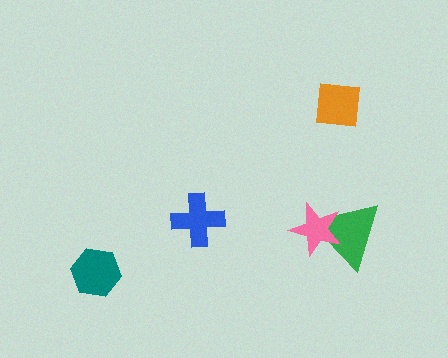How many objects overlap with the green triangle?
1 object overlaps with the green triangle.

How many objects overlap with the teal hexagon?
0 objects overlap with the teal hexagon.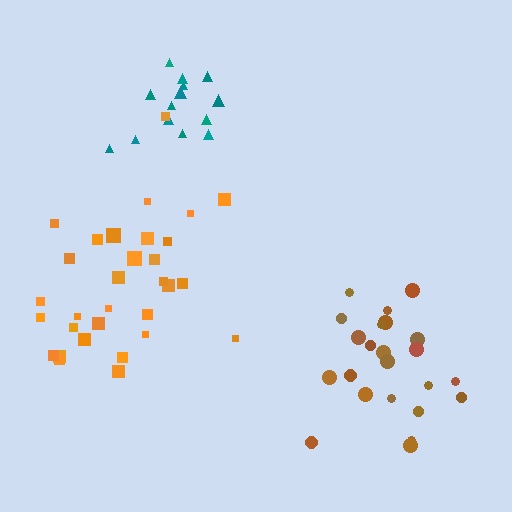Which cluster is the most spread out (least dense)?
Orange.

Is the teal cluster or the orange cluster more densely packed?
Teal.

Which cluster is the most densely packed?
Teal.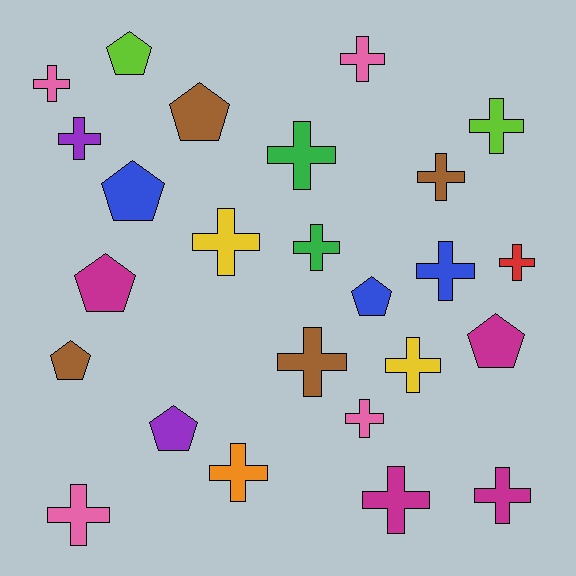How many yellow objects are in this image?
There are 2 yellow objects.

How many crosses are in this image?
There are 17 crosses.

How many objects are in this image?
There are 25 objects.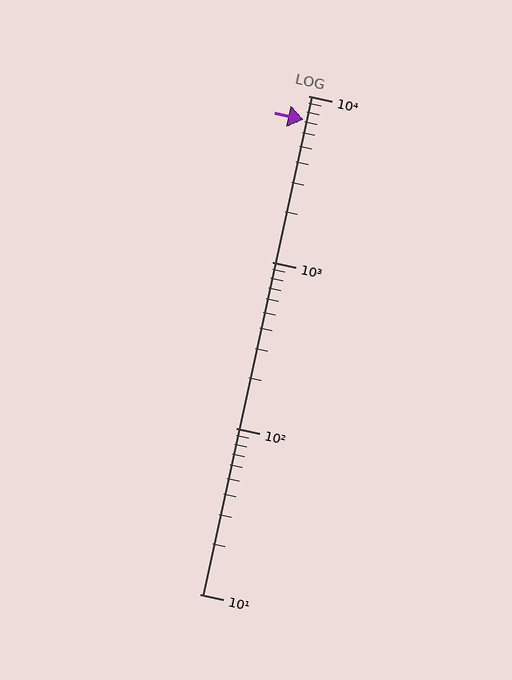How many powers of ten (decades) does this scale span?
The scale spans 3 decades, from 10 to 10000.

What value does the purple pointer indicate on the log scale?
The pointer indicates approximately 7200.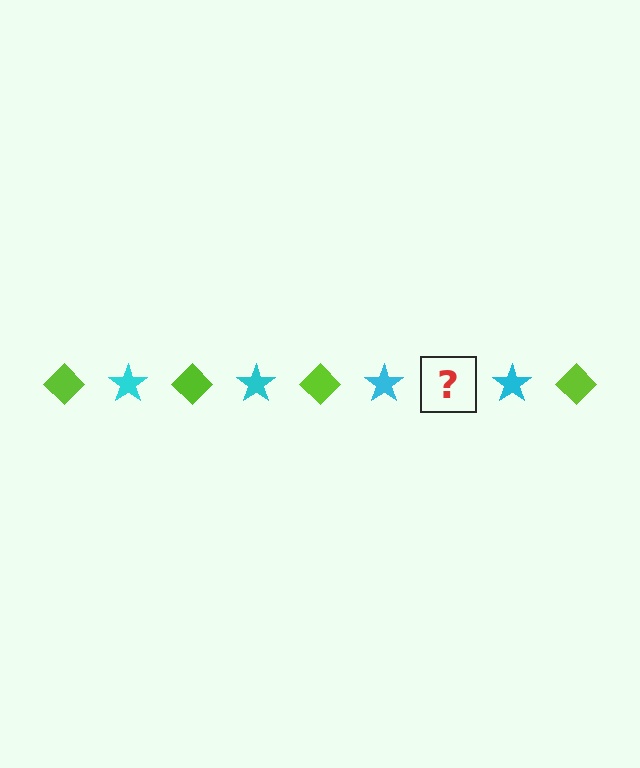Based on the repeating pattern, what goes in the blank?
The blank should be a lime diamond.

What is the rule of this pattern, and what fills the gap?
The rule is that the pattern alternates between lime diamond and cyan star. The gap should be filled with a lime diamond.